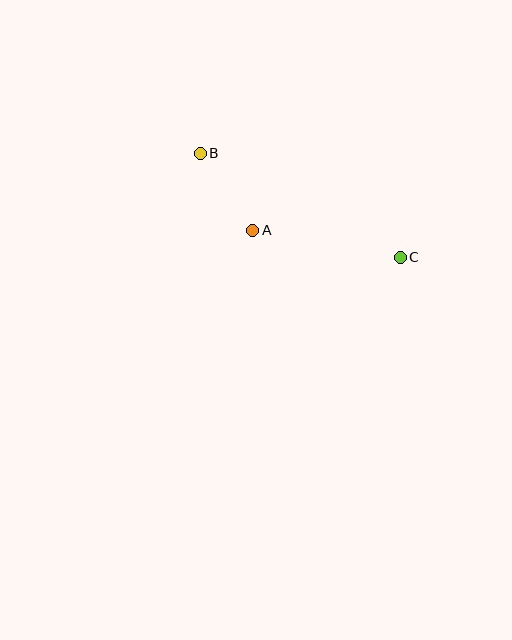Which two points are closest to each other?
Points A and B are closest to each other.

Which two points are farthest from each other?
Points B and C are farthest from each other.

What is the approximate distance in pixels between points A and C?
The distance between A and C is approximately 150 pixels.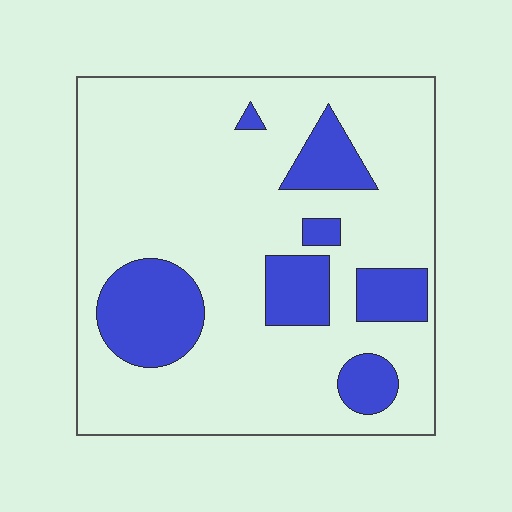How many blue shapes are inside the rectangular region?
7.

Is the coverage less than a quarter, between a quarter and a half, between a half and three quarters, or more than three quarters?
Less than a quarter.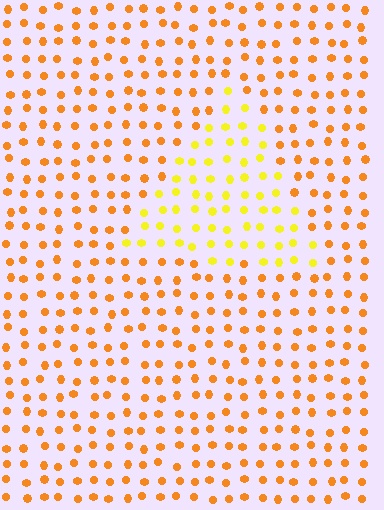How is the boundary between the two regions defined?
The boundary is defined purely by a slight shift in hue (about 31 degrees). Spacing, size, and orientation are identical on both sides.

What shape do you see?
I see a triangle.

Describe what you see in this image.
The image is filled with small orange elements in a uniform arrangement. A triangle-shaped region is visible where the elements are tinted to a slightly different hue, forming a subtle color boundary.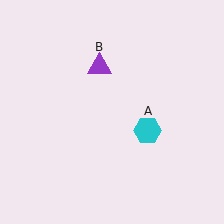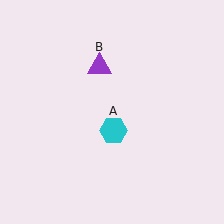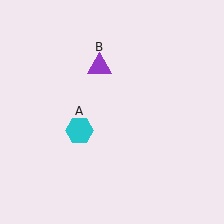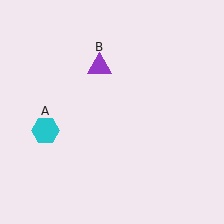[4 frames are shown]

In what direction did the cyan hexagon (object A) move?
The cyan hexagon (object A) moved left.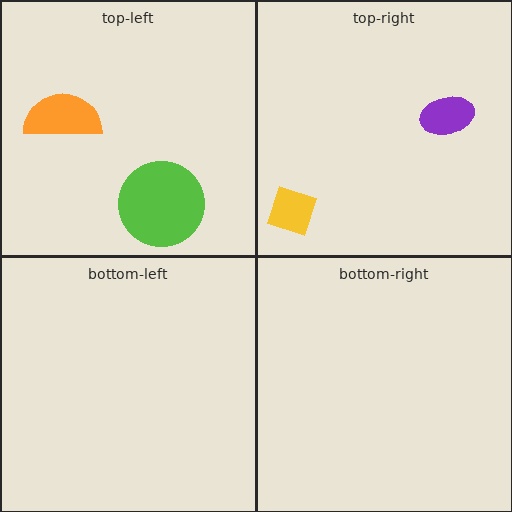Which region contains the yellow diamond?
The top-right region.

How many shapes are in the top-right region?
2.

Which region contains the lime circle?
The top-left region.